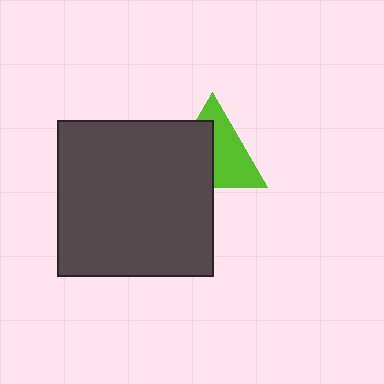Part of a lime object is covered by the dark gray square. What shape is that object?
It is a triangle.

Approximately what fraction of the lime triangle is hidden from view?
Roughly 47% of the lime triangle is hidden behind the dark gray square.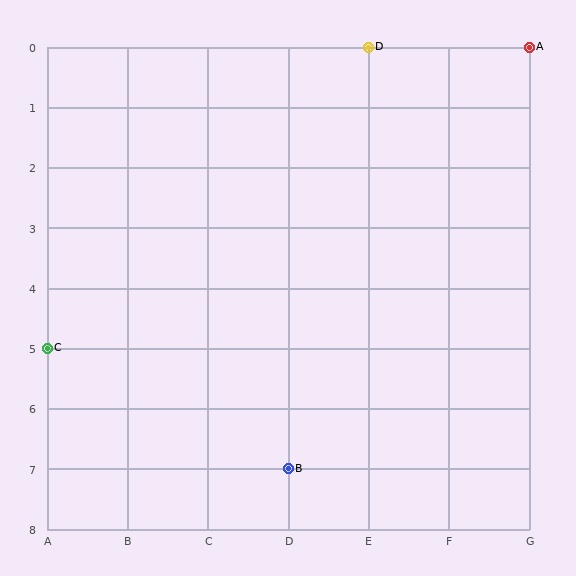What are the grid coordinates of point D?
Point D is at grid coordinates (E, 0).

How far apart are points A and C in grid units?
Points A and C are 6 columns and 5 rows apart (about 7.8 grid units diagonally).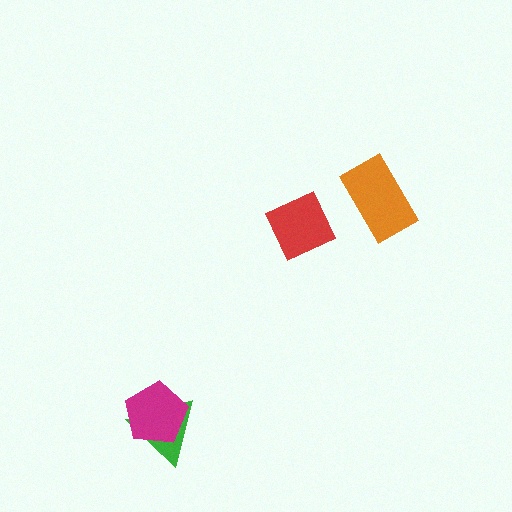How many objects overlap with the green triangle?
1 object overlaps with the green triangle.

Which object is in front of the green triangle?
The magenta pentagon is in front of the green triangle.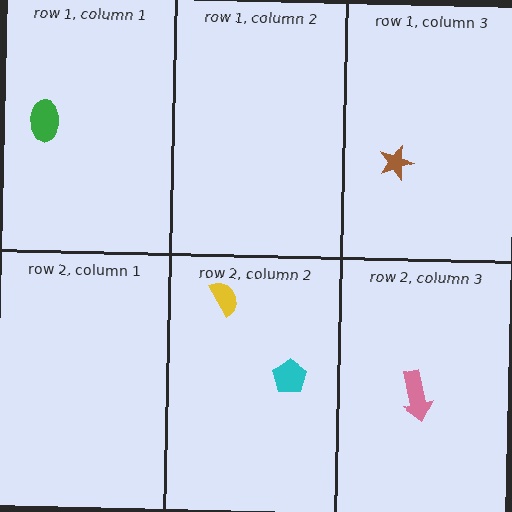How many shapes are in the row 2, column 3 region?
1.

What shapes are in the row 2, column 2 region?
The cyan pentagon, the yellow semicircle.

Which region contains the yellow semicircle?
The row 2, column 2 region.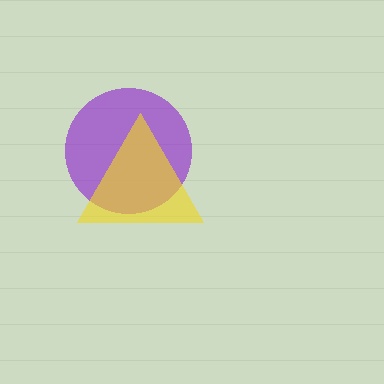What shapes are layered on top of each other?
The layered shapes are: a purple circle, a yellow triangle.